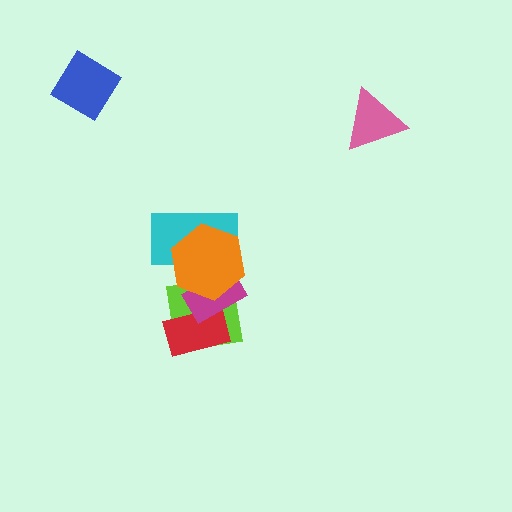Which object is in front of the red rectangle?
The magenta rectangle is in front of the red rectangle.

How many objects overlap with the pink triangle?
0 objects overlap with the pink triangle.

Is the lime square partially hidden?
Yes, it is partially covered by another shape.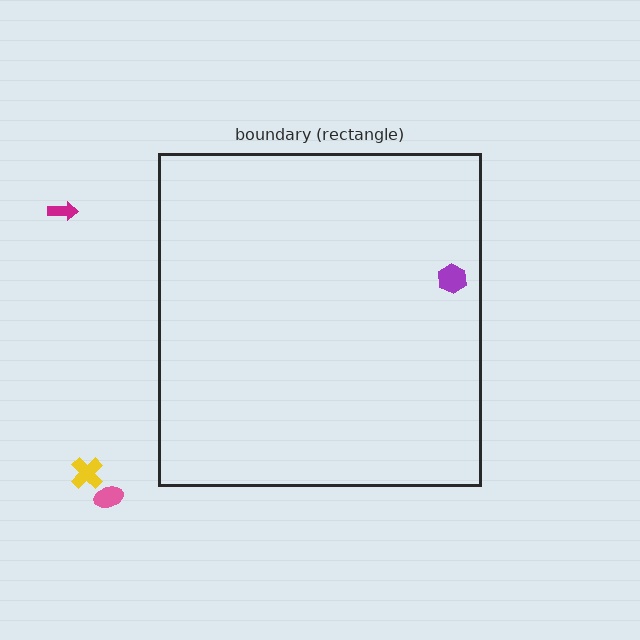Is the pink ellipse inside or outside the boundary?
Outside.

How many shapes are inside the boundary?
1 inside, 3 outside.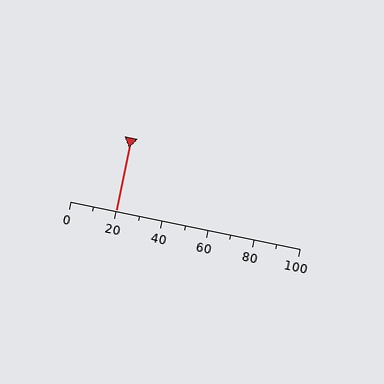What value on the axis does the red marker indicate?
The marker indicates approximately 20.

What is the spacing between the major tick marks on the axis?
The major ticks are spaced 20 apart.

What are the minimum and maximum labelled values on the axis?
The axis runs from 0 to 100.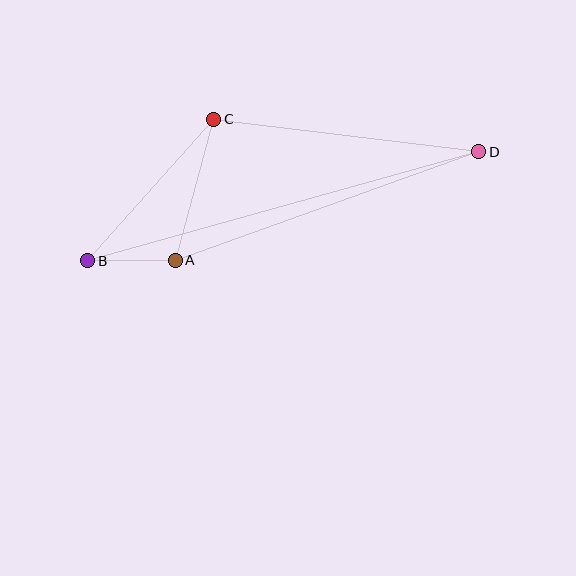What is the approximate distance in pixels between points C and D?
The distance between C and D is approximately 267 pixels.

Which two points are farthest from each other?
Points B and D are farthest from each other.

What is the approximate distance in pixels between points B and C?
The distance between B and C is approximately 190 pixels.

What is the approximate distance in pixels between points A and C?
The distance between A and C is approximately 146 pixels.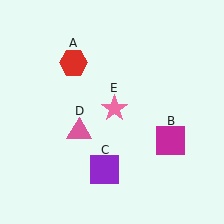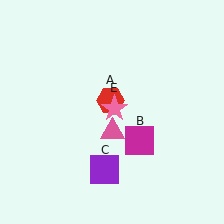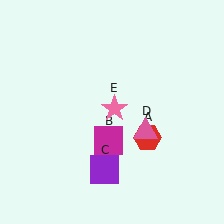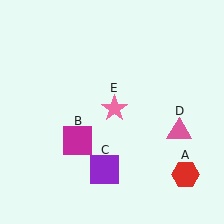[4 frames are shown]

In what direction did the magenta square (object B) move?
The magenta square (object B) moved left.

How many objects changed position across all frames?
3 objects changed position: red hexagon (object A), magenta square (object B), pink triangle (object D).